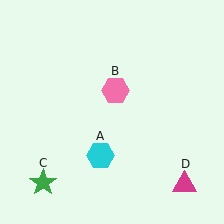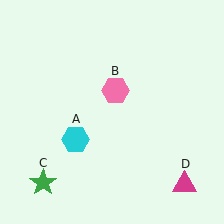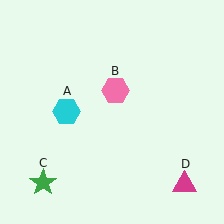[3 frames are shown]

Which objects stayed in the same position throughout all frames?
Pink hexagon (object B) and green star (object C) and magenta triangle (object D) remained stationary.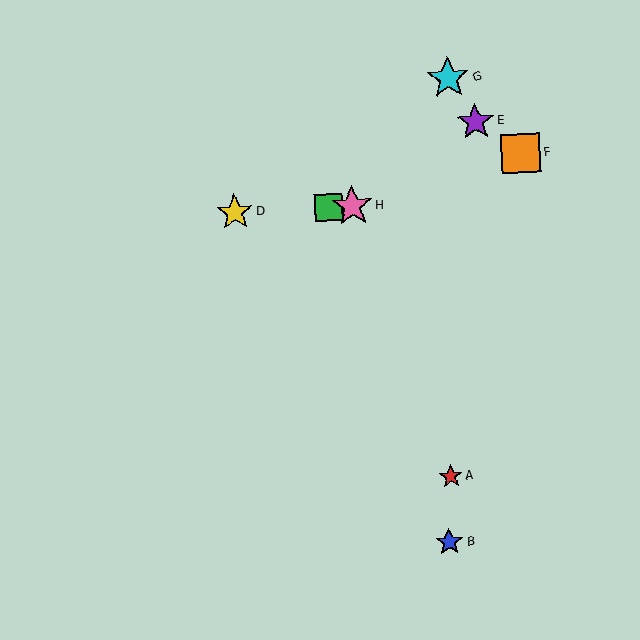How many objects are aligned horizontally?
3 objects (C, D, H) are aligned horizontally.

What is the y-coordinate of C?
Object C is at y≈207.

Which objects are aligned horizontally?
Objects C, D, H are aligned horizontally.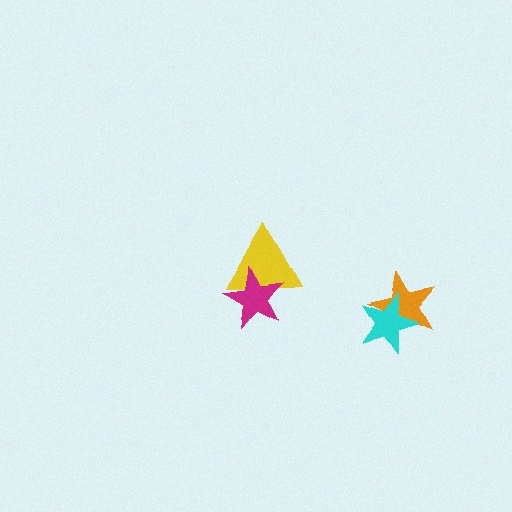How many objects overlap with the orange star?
1 object overlaps with the orange star.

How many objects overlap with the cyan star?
1 object overlaps with the cyan star.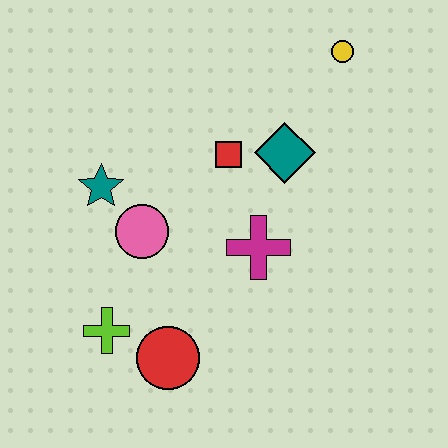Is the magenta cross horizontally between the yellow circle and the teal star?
Yes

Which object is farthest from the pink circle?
The yellow circle is farthest from the pink circle.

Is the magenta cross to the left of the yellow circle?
Yes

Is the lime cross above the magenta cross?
No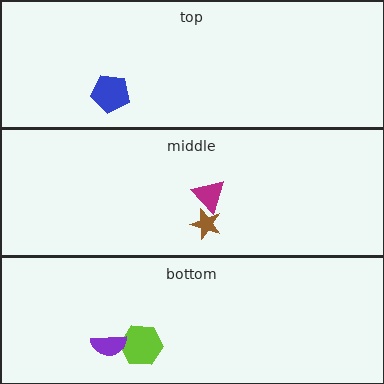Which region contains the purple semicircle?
The bottom region.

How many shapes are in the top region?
1.